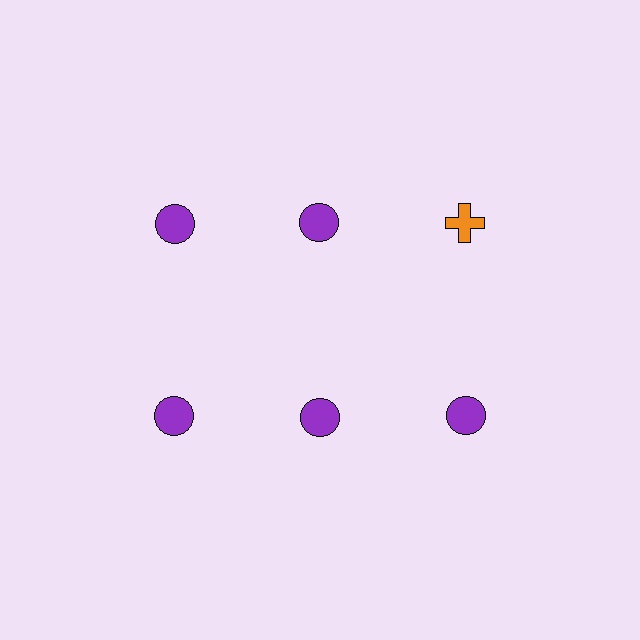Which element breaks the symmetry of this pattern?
The orange cross in the top row, center column breaks the symmetry. All other shapes are purple circles.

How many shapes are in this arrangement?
There are 6 shapes arranged in a grid pattern.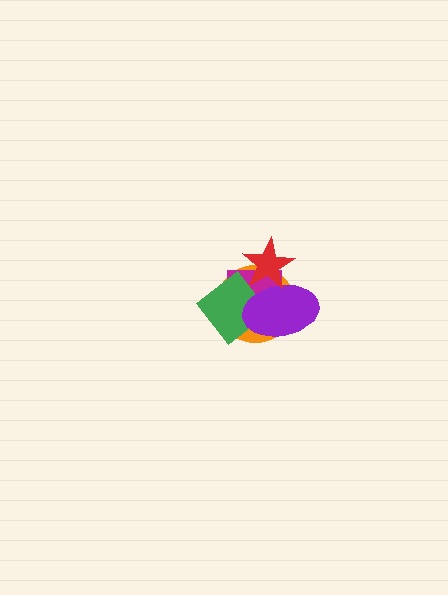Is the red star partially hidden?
No, no other shape covers it.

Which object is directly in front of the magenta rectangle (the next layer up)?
The green diamond is directly in front of the magenta rectangle.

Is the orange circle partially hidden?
Yes, it is partially covered by another shape.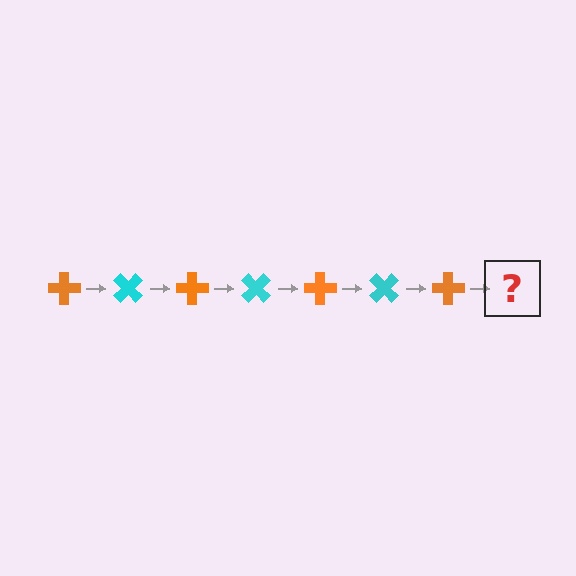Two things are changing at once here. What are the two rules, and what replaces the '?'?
The two rules are that it rotates 45 degrees each step and the color cycles through orange and cyan. The '?' should be a cyan cross, rotated 315 degrees from the start.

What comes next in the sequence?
The next element should be a cyan cross, rotated 315 degrees from the start.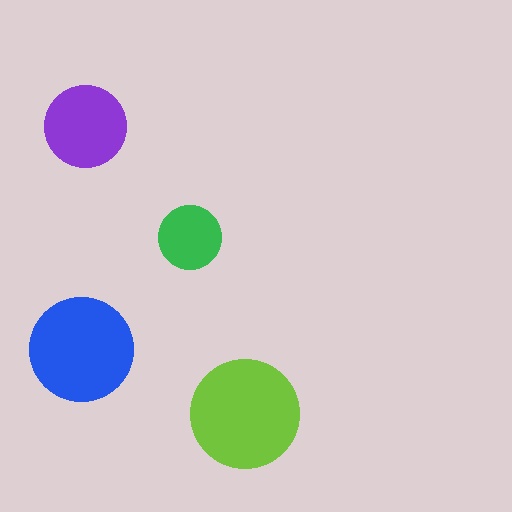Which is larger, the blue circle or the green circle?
The blue one.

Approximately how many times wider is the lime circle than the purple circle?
About 1.5 times wider.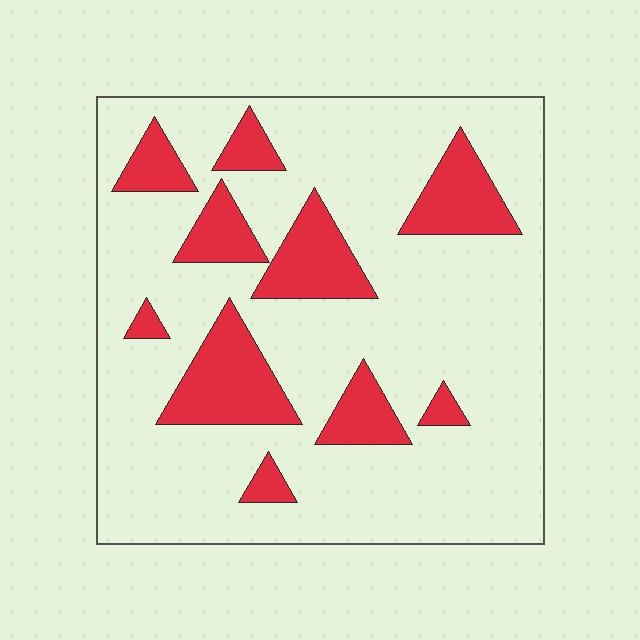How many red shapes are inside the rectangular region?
10.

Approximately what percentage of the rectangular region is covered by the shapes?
Approximately 20%.